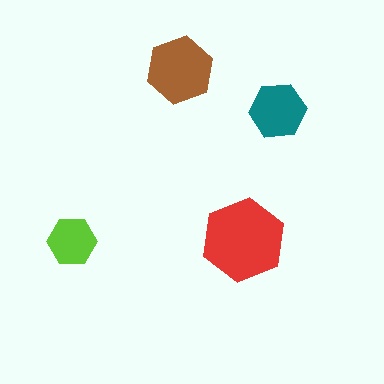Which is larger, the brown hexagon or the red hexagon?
The red one.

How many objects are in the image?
There are 4 objects in the image.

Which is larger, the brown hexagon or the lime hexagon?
The brown one.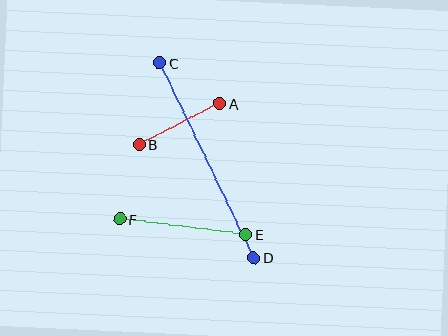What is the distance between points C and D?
The distance is approximately 217 pixels.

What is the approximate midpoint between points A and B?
The midpoint is at approximately (179, 124) pixels.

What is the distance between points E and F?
The distance is approximately 127 pixels.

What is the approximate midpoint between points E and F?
The midpoint is at approximately (183, 227) pixels.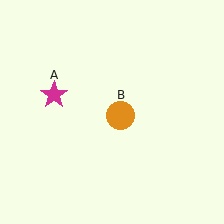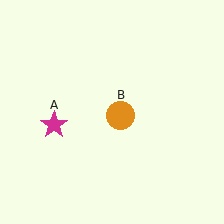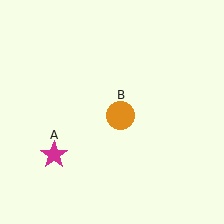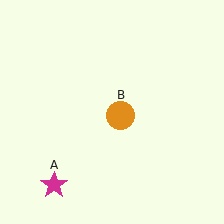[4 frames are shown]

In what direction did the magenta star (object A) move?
The magenta star (object A) moved down.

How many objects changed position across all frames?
1 object changed position: magenta star (object A).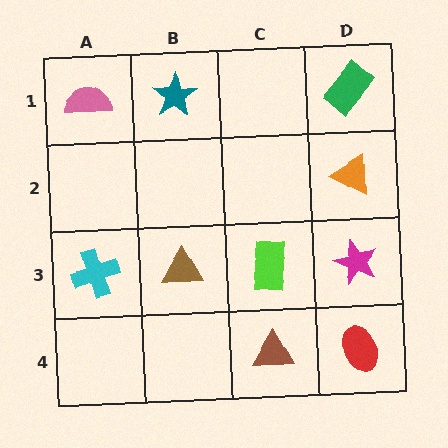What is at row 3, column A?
A cyan cross.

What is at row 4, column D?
A red ellipse.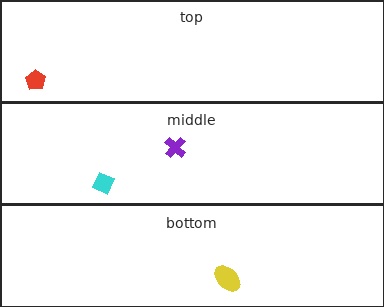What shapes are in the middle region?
The purple cross, the cyan diamond.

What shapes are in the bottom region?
The yellow ellipse.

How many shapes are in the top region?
1.